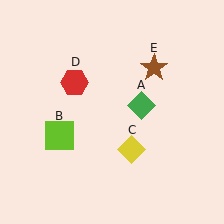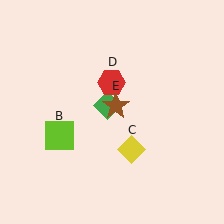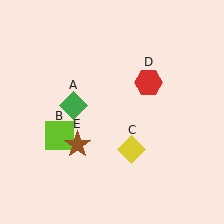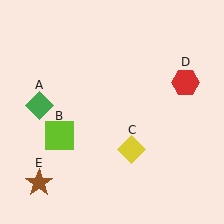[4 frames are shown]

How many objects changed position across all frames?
3 objects changed position: green diamond (object A), red hexagon (object D), brown star (object E).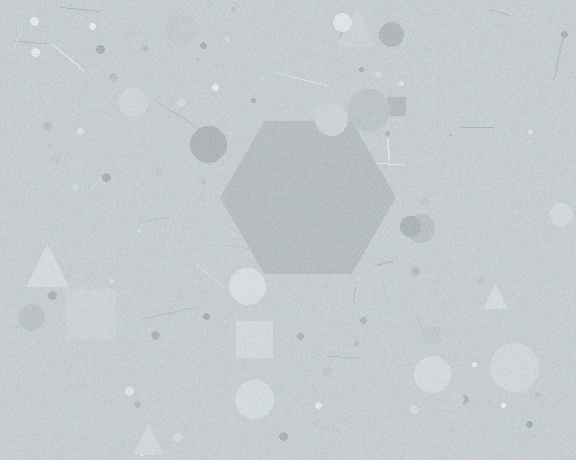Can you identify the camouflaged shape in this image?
The camouflaged shape is a hexagon.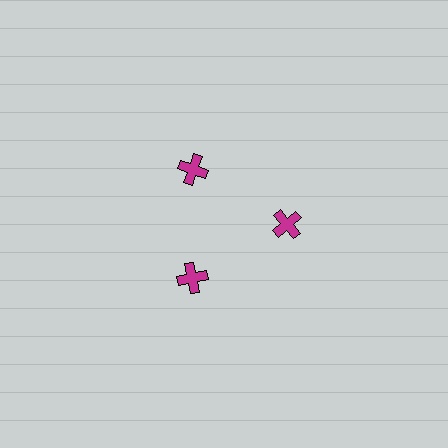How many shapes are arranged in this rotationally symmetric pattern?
There are 3 shapes, arranged in 3 groups of 1.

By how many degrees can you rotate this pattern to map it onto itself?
The pattern maps onto itself every 120 degrees of rotation.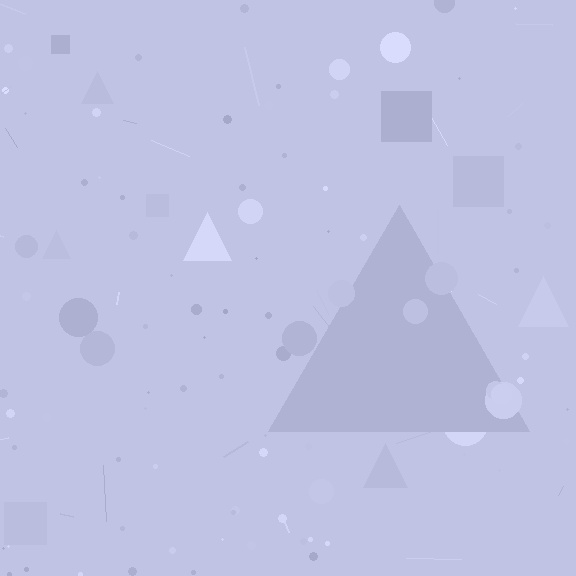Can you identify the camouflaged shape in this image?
The camouflaged shape is a triangle.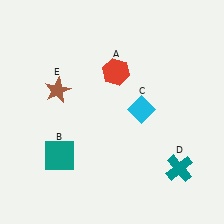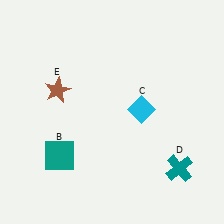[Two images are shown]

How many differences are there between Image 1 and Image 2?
There is 1 difference between the two images.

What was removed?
The red hexagon (A) was removed in Image 2.